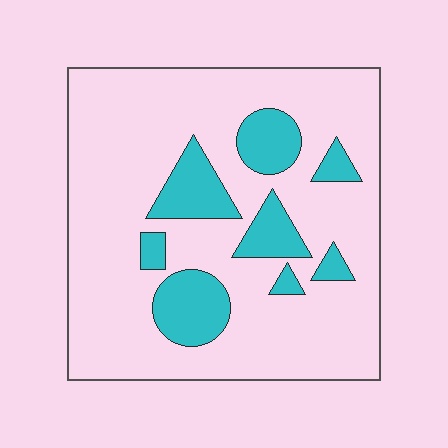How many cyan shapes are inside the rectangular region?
8.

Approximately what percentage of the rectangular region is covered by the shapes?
Approximately 20%.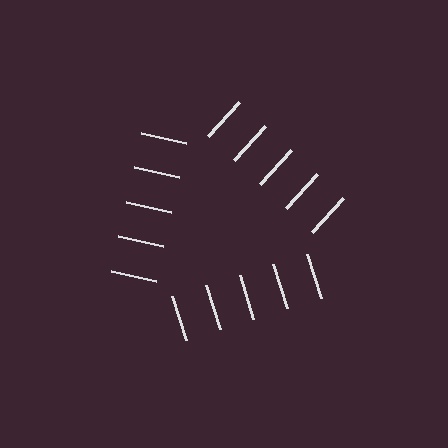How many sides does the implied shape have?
3 sides — the line-ends trace a triangle.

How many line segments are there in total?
15 — 5 along each of the 3 edges.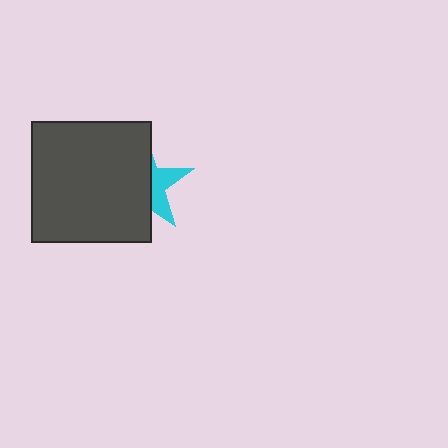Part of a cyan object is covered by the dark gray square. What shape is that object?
It is a star.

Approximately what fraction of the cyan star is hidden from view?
Roughly 64% of the cyan star is hidden behind the dark gray square.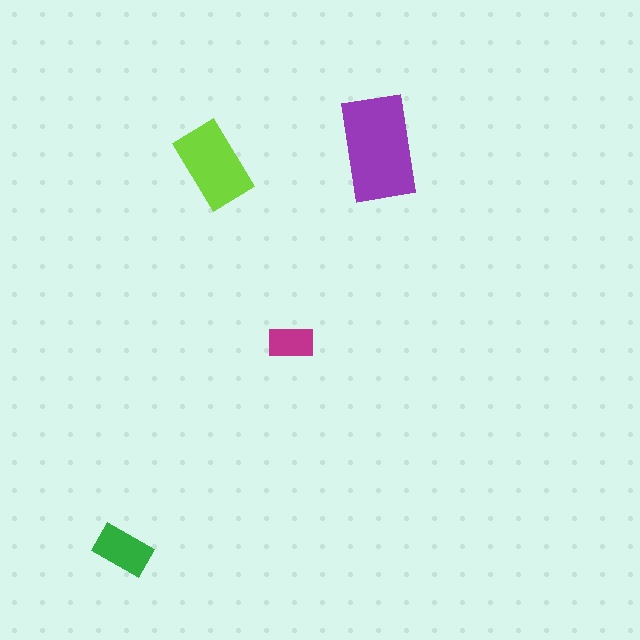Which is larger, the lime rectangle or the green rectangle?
The lime one.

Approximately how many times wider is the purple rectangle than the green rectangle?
About 2 times wider.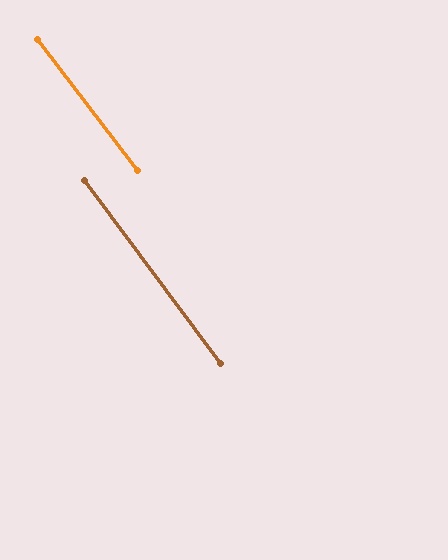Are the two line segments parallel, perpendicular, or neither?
Parallel — their directions differ by only 0.8°.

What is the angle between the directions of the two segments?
Approximately 1 degree.